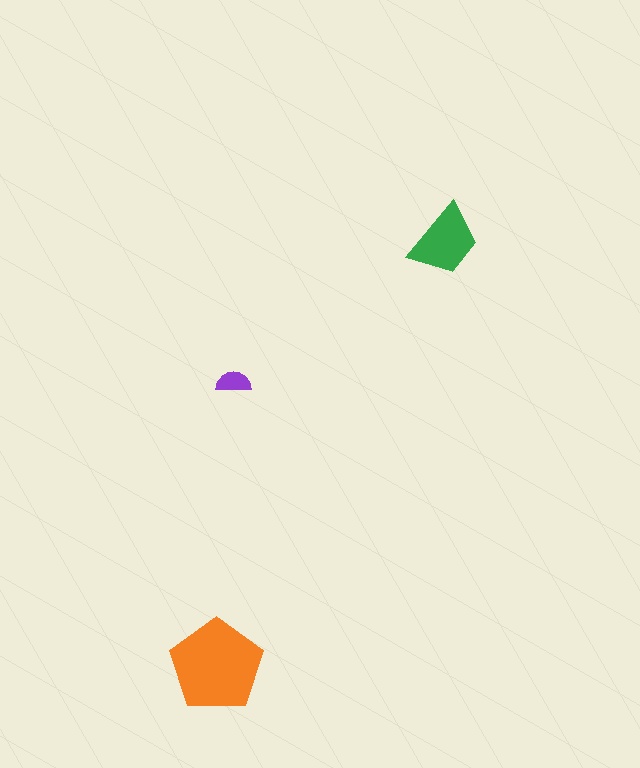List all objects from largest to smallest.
The orange pentagon, the green trapezoid, the purple semicircle.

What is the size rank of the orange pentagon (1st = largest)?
1st.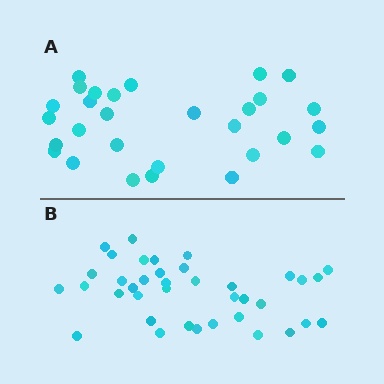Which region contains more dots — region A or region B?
Region B (the bottom region) has more dots.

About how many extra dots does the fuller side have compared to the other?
Region B has roughly 8 or so more dots than region A.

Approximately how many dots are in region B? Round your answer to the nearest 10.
About 40 dots. (The exact count is 38, which rounds to 40.)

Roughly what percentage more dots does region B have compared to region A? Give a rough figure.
About 30% more.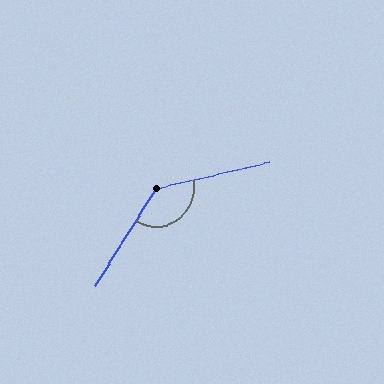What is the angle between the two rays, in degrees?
Approximately 135 degrees.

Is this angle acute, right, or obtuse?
It is obtuse.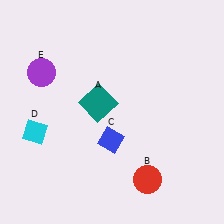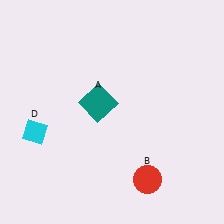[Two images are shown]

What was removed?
The blue diamond (C), the purple circle (E) were removed in Image 2.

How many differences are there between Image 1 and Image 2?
There are 2 differences between the two images.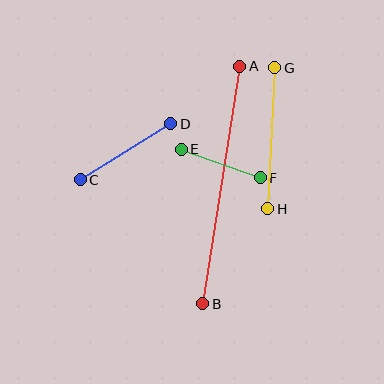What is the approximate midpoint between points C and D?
The midpoint is at approximately (125, 152) pixels.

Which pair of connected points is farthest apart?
Points A and B are farthest apart.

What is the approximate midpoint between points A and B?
The midpoint is at approximately (221, 185) pixels.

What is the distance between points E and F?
The distance is approximately 84 pixels.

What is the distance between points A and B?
The distance is approximately 240 pixels.